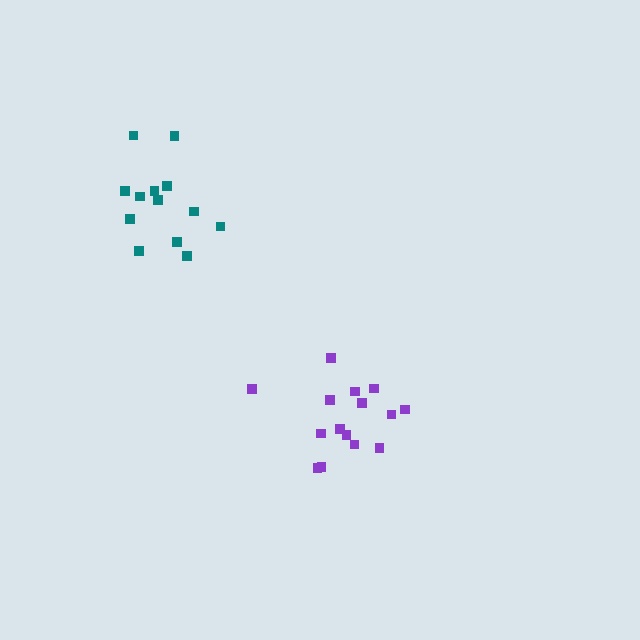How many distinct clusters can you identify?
There are 2 distinct clusters.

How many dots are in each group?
Group 1: 15 dots, Group 2: 13 dots (28 total).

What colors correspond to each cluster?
The clusters are colored: purple, teal.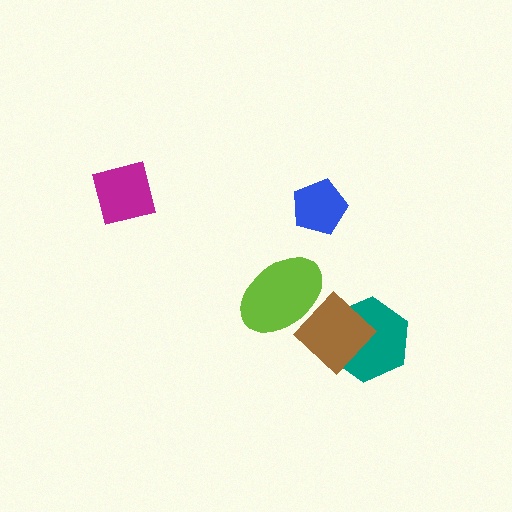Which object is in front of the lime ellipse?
The brown diamond is in front of the lime ellipse.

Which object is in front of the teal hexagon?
The brown diamond is in front of the teal hexagon.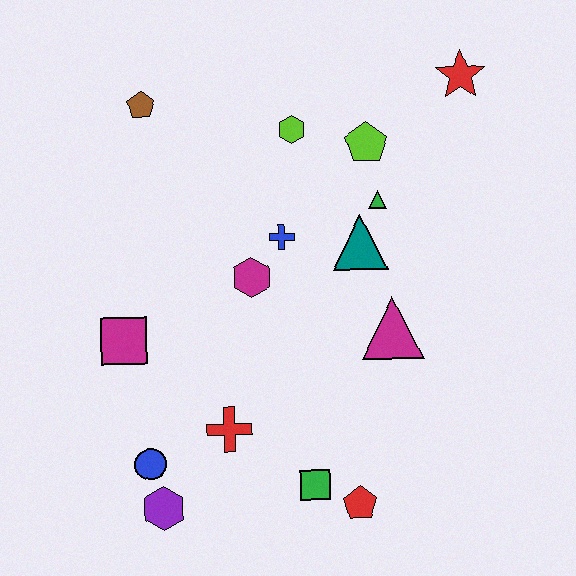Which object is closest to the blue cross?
The magenta hexagon is closest to the blue cross.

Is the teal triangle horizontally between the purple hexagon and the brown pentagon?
No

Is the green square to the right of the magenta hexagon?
Yes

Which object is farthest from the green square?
The red star is farthest from the green square.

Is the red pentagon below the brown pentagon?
Yes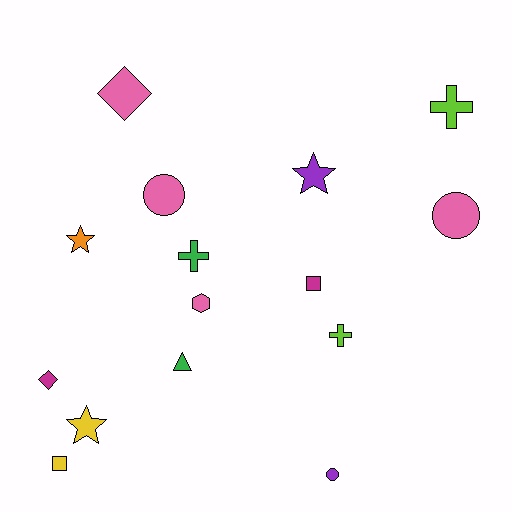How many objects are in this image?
There are 15 objects.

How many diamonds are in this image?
There are 2 diamonds.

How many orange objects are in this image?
There is 1 orange object.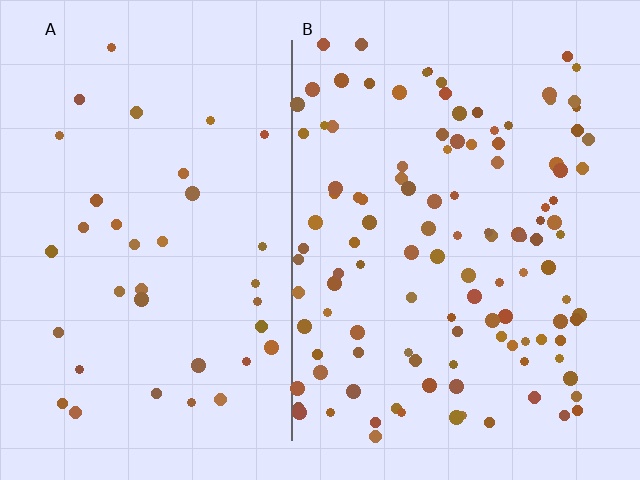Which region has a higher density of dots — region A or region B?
B (the right).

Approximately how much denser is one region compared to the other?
Approximately 3.0× — region B over region A.